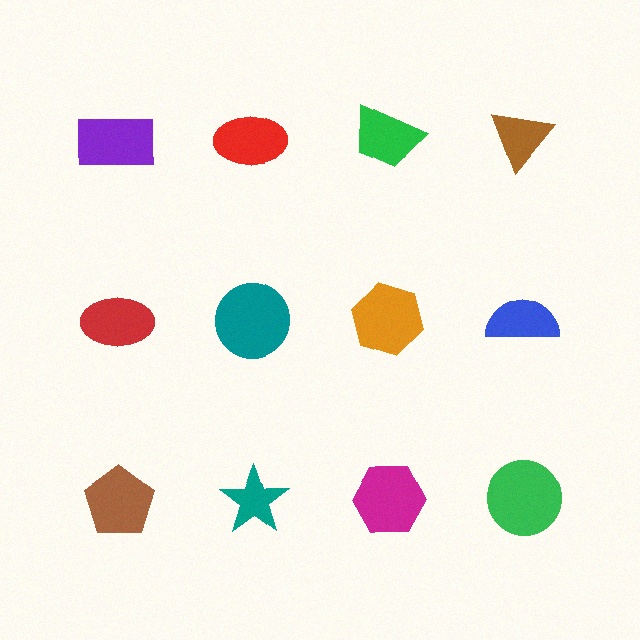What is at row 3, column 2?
A teal star.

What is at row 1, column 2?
A red ellipse.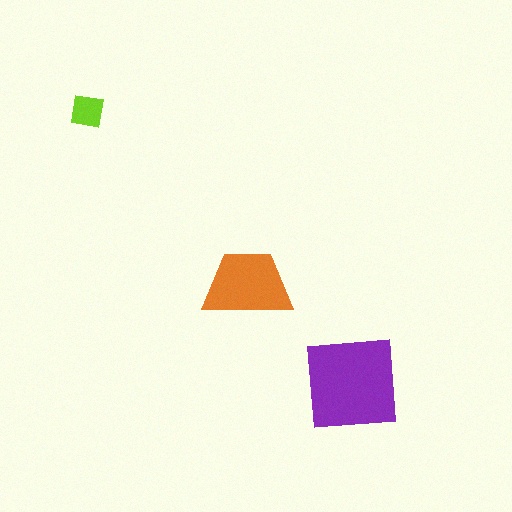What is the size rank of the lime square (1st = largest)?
3rd.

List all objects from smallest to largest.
The lime square, the orange trapezoid, the purple square.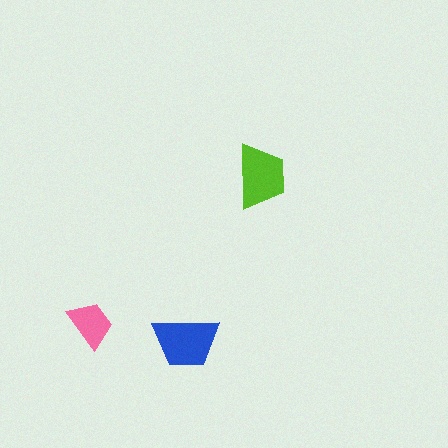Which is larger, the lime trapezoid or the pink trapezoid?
The lime one.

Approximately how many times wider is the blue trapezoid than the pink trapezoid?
About 1.5 times wider.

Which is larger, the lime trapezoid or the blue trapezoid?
The blue one.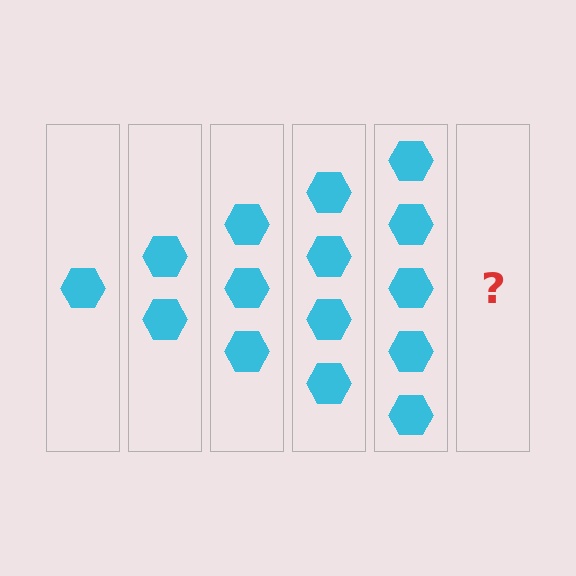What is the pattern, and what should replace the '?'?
The pattern is that each step adds one more hexagon. The '?' should be 6 hexagons.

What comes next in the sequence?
The next element should be 6 hexagons.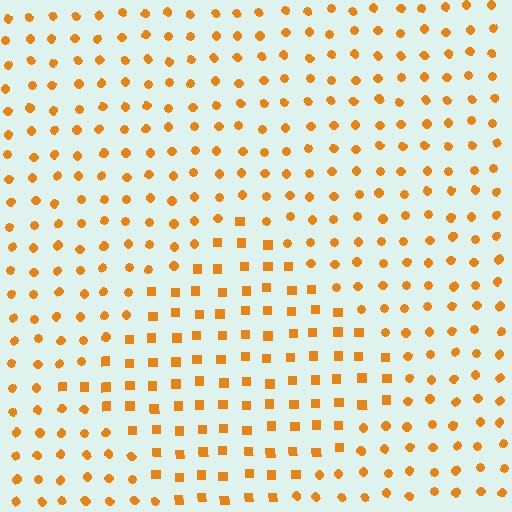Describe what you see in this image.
The image is filled with small orange elements arranged in a uniform grid. A diamond-shaped region contains squares, while the surrounding area contains circles. The boundary is defined purely by the change in element shape.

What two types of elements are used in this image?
The image uses squares inside the diamond region and circles outside it.